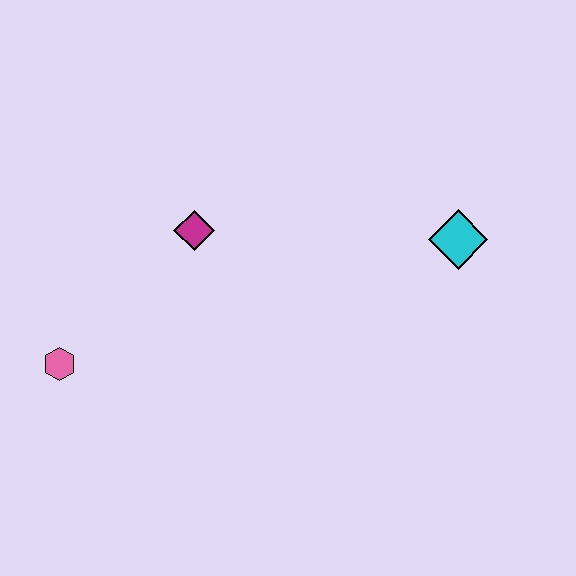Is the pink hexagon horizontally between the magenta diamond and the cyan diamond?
No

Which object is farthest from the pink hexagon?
The cyan diamond is farthest from the pink hexagon.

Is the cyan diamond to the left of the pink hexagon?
No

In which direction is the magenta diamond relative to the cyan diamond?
The magenta diamond is to the left of the cyan diamond.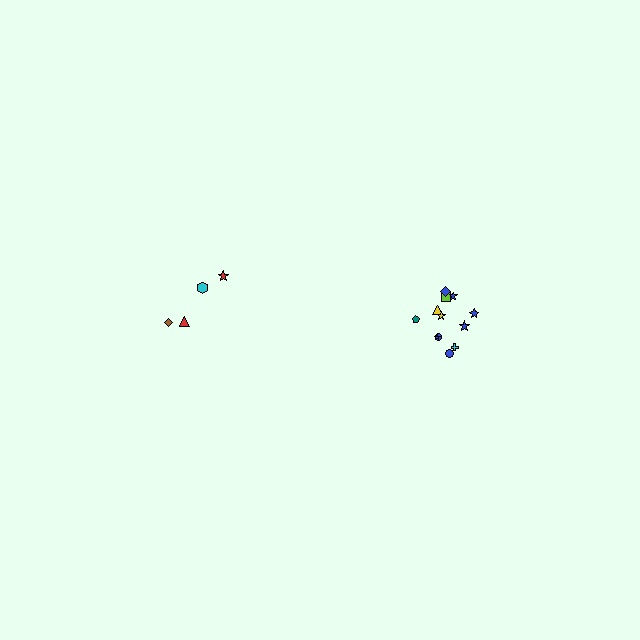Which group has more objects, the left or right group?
The right group.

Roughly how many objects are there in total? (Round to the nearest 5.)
Roughly 15 objects in total.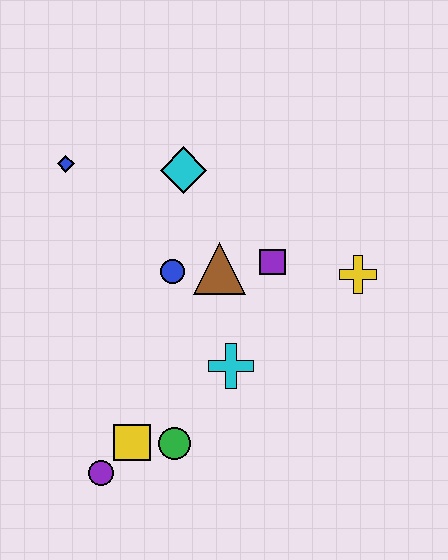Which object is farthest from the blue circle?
The purple circle is farthest from the blue circle.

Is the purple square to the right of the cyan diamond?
Yes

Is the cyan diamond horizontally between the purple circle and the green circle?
No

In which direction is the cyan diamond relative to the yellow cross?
The cyan diamond is to the left of the yellow cross.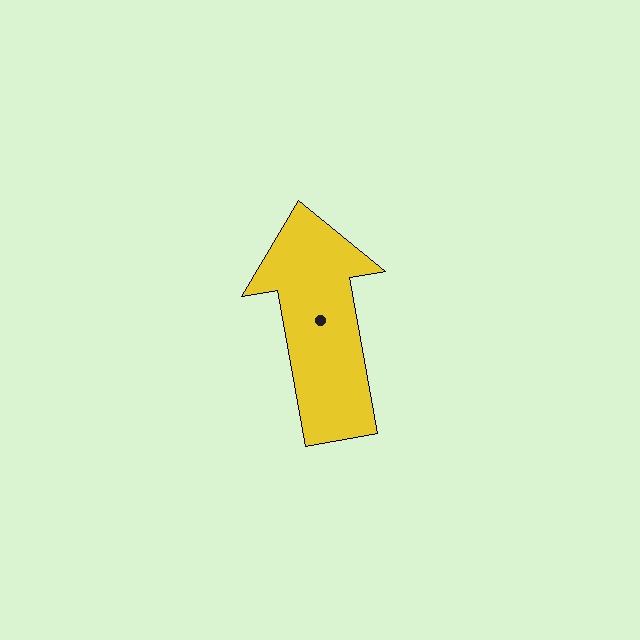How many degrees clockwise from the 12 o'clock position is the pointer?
Approximately 350 degrees.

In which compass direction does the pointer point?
North.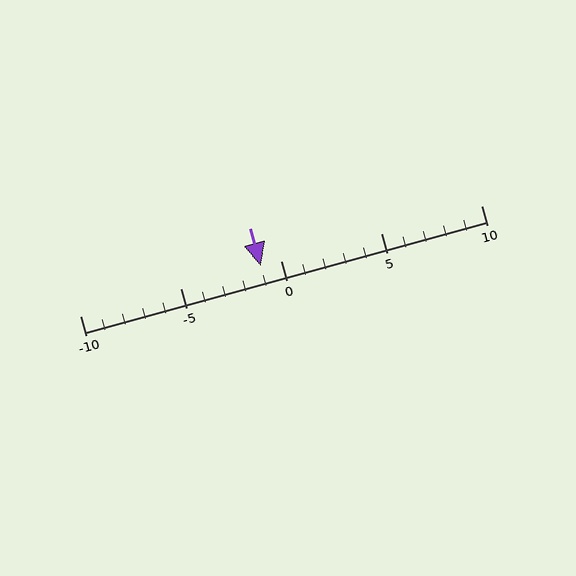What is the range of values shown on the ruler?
The ruler shows values from -10 to 10.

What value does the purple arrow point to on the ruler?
The purple arrow points to approximately -1.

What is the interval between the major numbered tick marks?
The major tick marks are spaced 5 units apart.